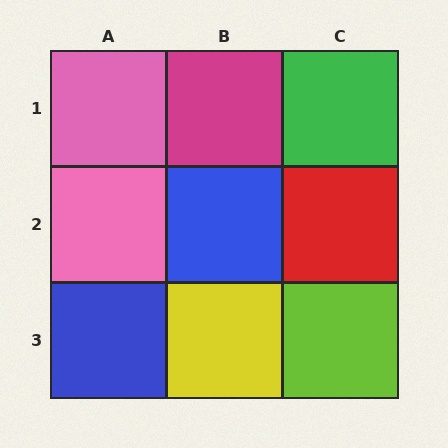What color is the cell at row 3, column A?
Blue.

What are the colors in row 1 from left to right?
Pink, magenta, green.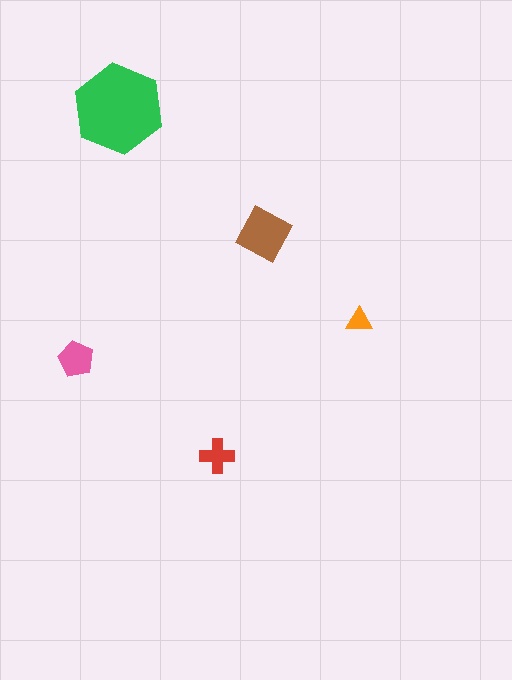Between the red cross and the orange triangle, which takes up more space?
The red cross.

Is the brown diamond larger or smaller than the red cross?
Larger.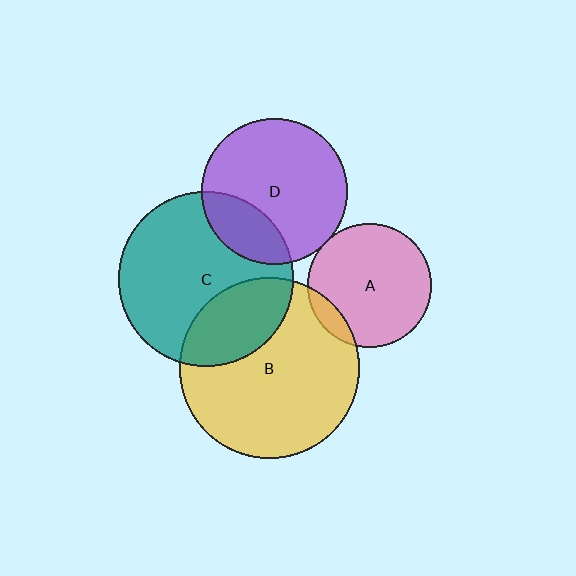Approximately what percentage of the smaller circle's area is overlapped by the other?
Approximately 30%.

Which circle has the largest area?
Circle B (yellow).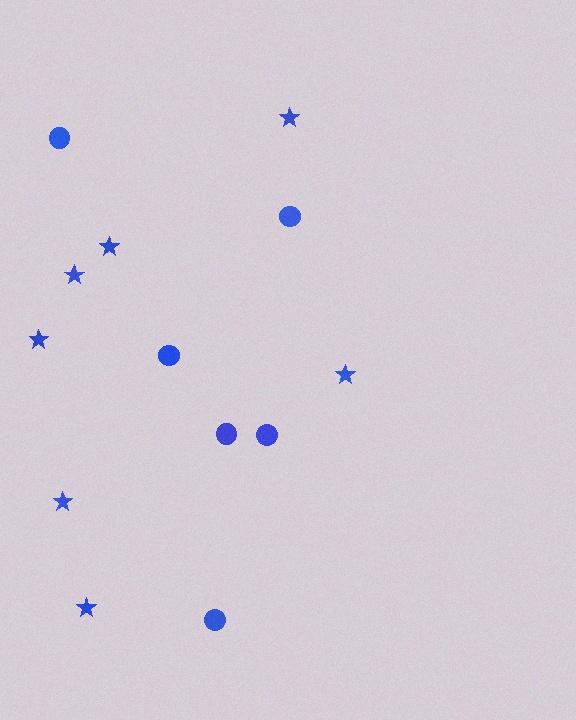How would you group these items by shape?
There are 2 groups: one group of stars (7) and one group of circles (6).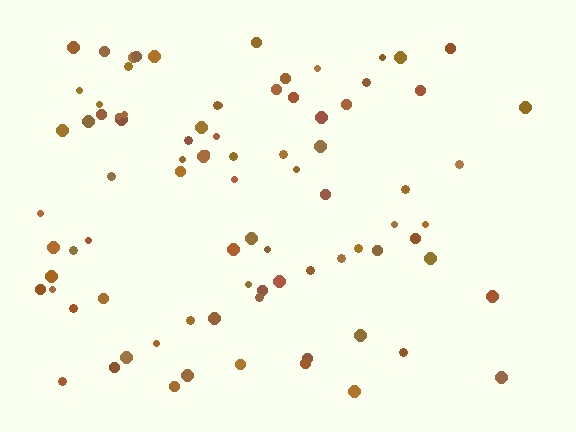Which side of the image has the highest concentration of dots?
The left.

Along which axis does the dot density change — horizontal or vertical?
Horizontal.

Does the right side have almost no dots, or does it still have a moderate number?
Still a moderate number, just noticeably fewer than the left.